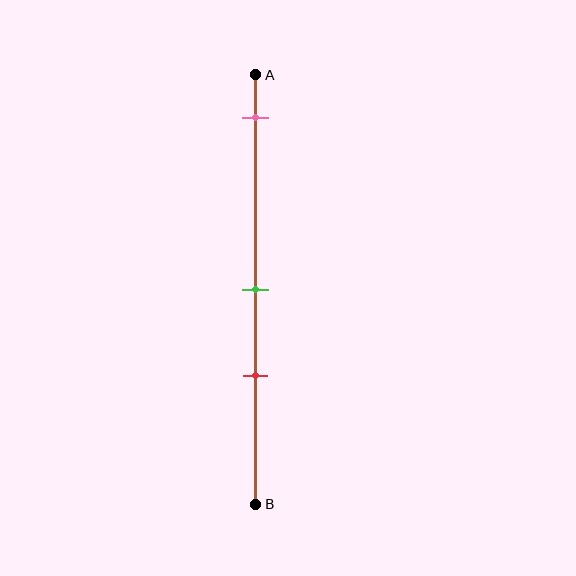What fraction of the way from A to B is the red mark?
The red mark is approximately 70% (0.7) of the way from A to B.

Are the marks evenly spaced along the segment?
No, the marks are not evenly spaced.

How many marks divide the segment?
There are 3 marks dividing the segment.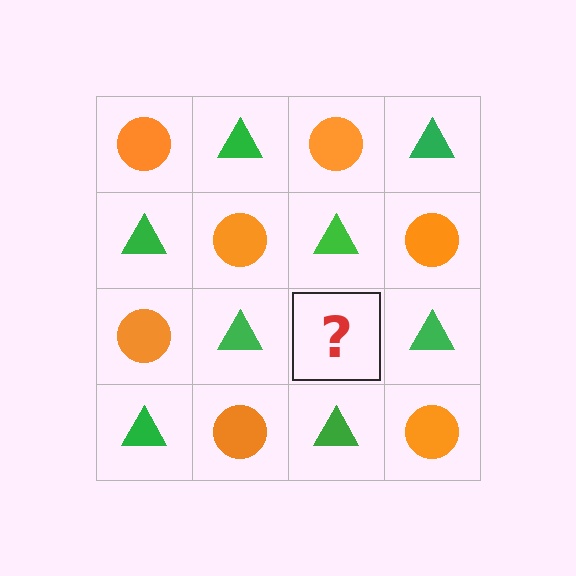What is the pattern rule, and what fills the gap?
The rule is that it alternates orange circle and green triangle in a checkerboard pattern. The gap should be filled with an orange circle.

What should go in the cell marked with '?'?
The missing cell should contain an orange circle.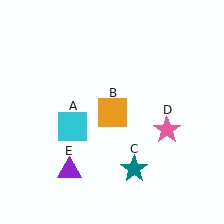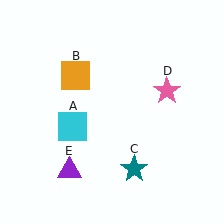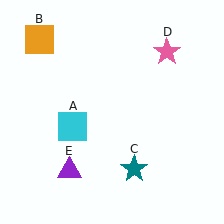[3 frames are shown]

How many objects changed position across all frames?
2 objects changed position: orange square (object B), pink star (object D).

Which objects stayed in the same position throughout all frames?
Cyan square (object A) and teal star (object C) and purple triangle (object E) remained stationary.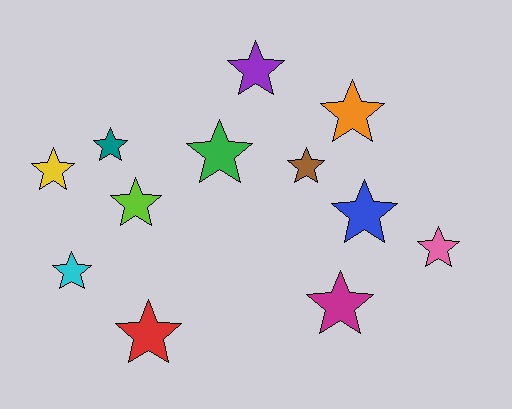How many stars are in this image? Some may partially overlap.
There are 12 stars.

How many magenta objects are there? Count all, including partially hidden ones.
There is 1 magenta object.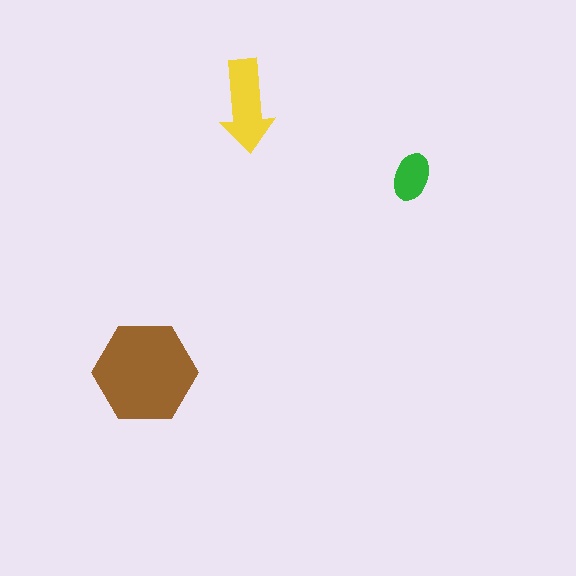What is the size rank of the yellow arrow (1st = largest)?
2nd.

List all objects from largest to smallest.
The brown hexagon, the yellow arrow, the green ellipse.